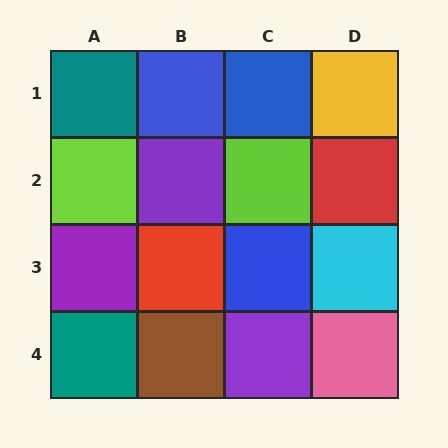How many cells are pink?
1 cell is pink.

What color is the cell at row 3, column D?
Cyan.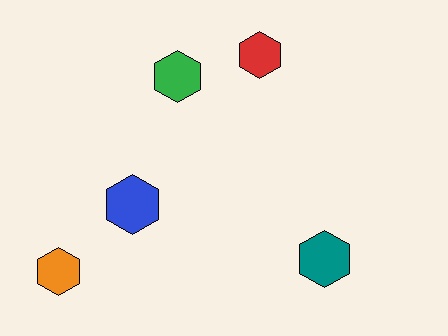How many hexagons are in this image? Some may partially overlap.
There are 5 hexagons.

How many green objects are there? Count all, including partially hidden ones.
There is 1 green object.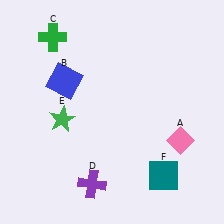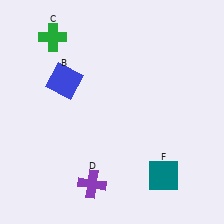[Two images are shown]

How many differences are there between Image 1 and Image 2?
There are 2 differences between the two images.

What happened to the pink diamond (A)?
The pink diamond (A) was removed in Image 2. It was in the bottom-right area of Image 1.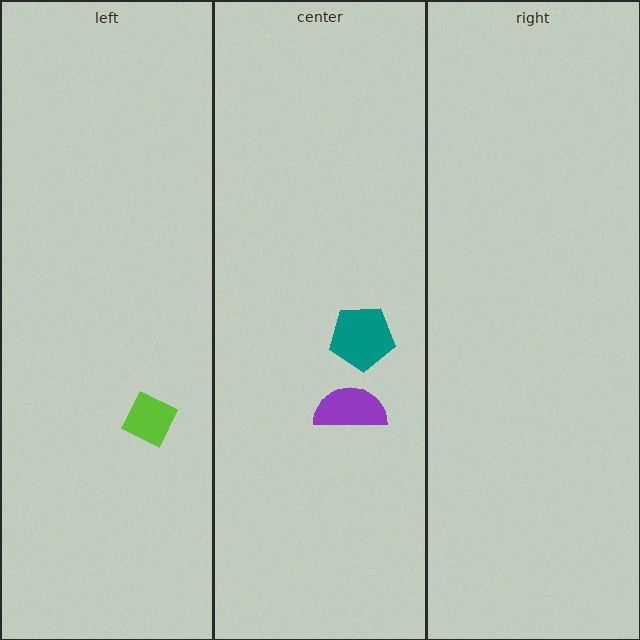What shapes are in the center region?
The purple semicircle, the teal pentagon.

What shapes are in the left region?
The lime diamond.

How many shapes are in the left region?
1.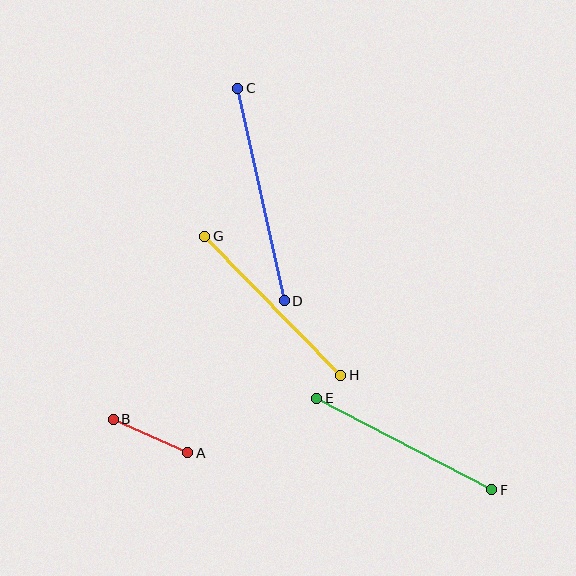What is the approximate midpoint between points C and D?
The midpoint is at approximately (261, 195) pixels.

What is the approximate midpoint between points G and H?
The midpoint is at approximately (273, 306) pixels.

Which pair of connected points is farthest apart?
Points C and D are farthest apart.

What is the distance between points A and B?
The distance is approximately 82 pixels.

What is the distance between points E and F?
The distance is approximately 197 pixels.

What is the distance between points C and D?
The distance is approximately 218 pixels.